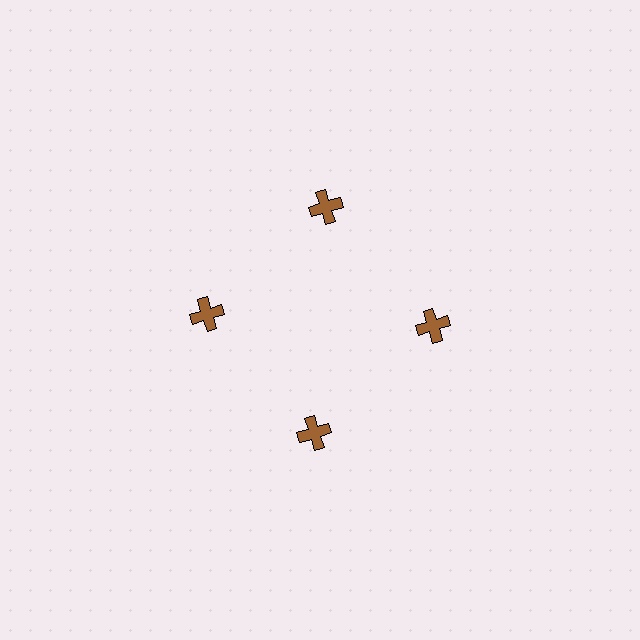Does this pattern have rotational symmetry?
Yes, this pattern has 4-fold rotational symmetry. It looks the same after rotating 90 degrees around the center.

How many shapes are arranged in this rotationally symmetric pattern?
There are 4 shapes, arranged in 4 groups of 1.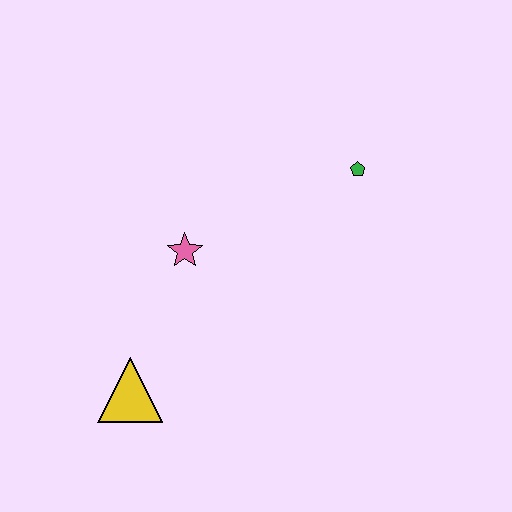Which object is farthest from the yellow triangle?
The green pentagon is farthest from the yellow triangle.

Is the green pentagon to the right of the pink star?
Yes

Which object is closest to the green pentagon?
The pink star is closest to the green pentagon.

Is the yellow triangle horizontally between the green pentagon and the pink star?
No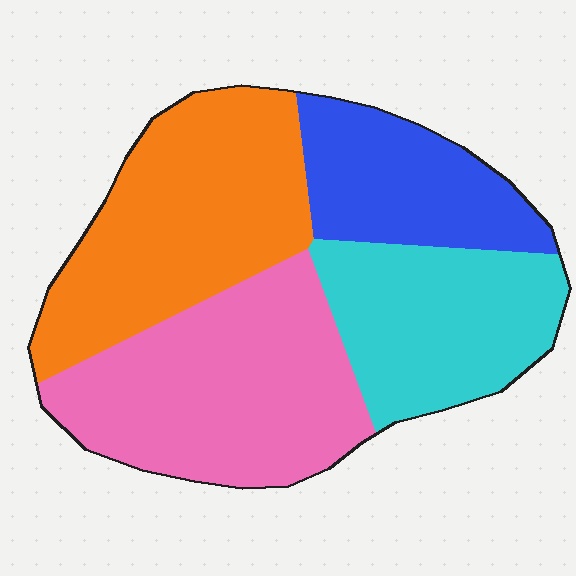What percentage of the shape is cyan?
Cyan takes up between a sixth and a third of the shape.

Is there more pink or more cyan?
Pink.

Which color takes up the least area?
Blue, at roughly 15%.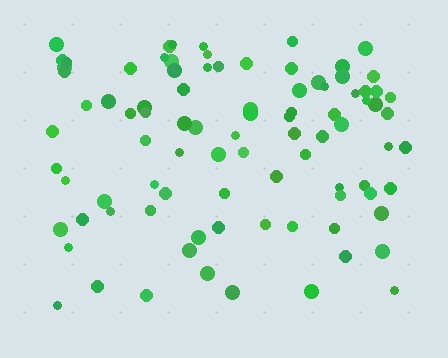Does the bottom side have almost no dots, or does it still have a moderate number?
Still a moderate number, just noticeably fewer than the top.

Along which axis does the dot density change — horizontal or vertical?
Vertical.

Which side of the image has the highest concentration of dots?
The top.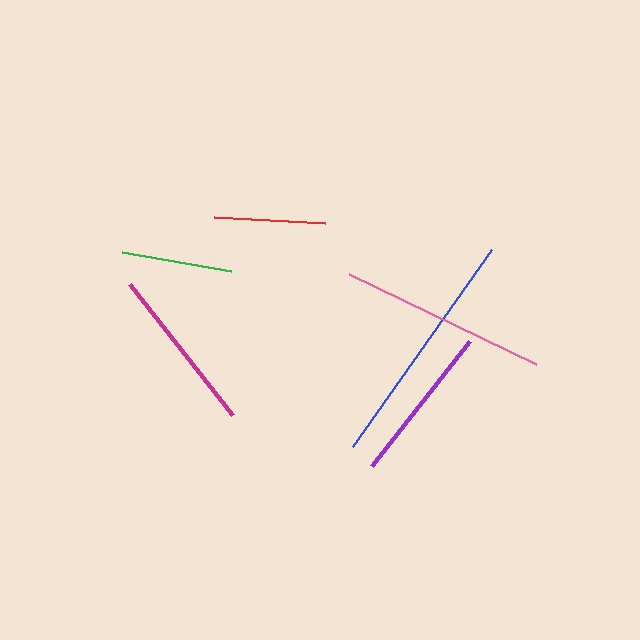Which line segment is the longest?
The blue line is the longest at approximately 242 pixels.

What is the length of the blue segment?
The blue segment is approximately 242 pixels long.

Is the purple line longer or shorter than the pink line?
The pink line is longer than the purple line.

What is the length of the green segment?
The green segment is approximately 111 pixels long.